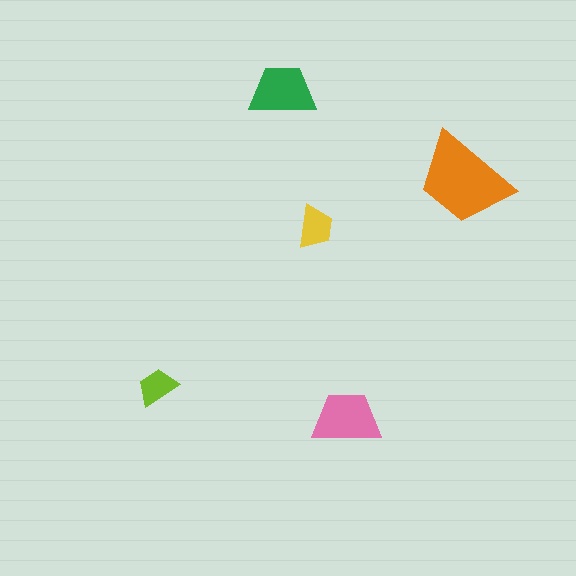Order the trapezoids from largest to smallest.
the orange one, the pink one, the green one, the yellow one, the lime one.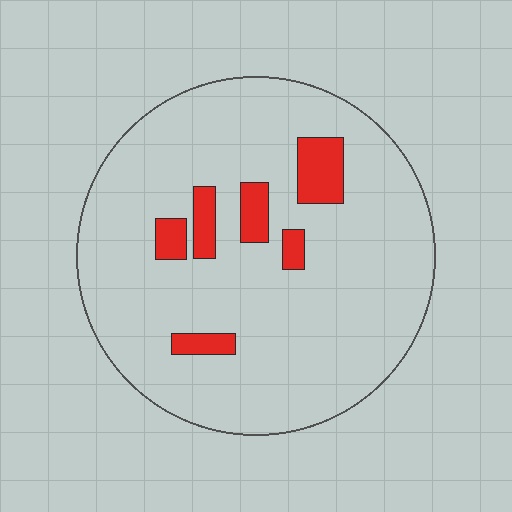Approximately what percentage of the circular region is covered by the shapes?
Approximately 10%.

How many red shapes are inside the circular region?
6.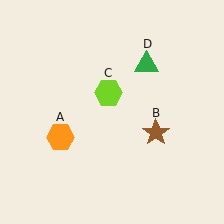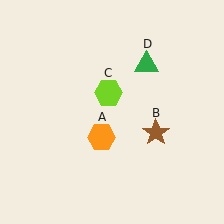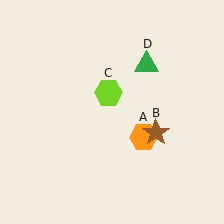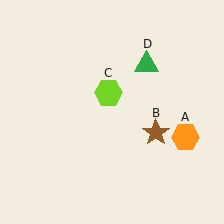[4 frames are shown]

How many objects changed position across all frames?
1 object changed position: orange hexagon (object A).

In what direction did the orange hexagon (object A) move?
The orange hexagon (object A) moved right.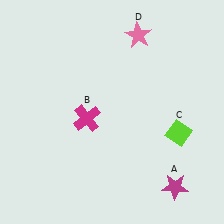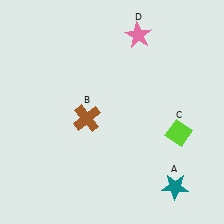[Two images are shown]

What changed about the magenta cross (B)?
In Image 1, B is magenta. In Image 2, it changed to brown.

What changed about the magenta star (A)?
In Image 1, A is magenta. In Image 2, it changed to teal.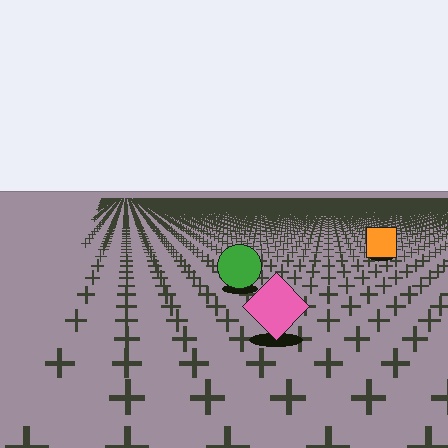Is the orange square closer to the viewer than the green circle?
No. The green circle is closer — you can tell from the texture gradient: the ground texture is coarser near it.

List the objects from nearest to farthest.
From nearest to farthest: the pink diamond, the green circle, the orange square.